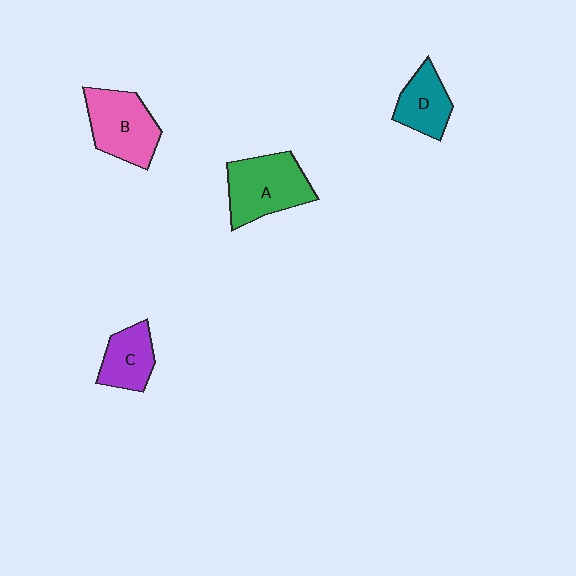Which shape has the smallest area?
Shape D (teal).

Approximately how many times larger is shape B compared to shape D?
Approximately 1.5 times.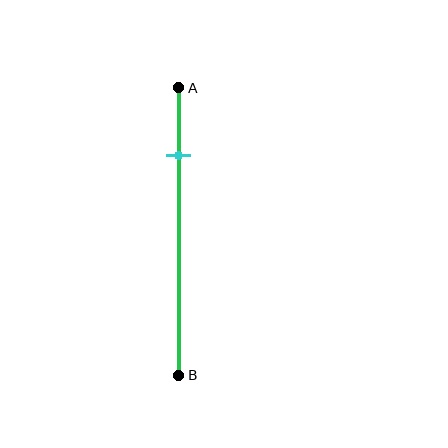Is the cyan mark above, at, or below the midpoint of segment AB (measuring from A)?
The cyan mark is above the midpoint of segment AB.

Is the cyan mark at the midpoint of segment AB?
No, the mark is at about 25% from A, not at the 50% midpoint.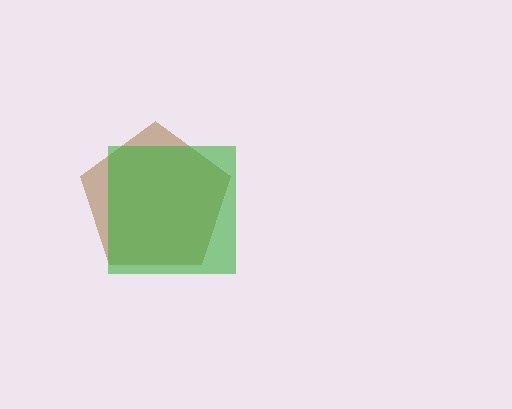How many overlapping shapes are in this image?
There are 2 overlapping shapes in the image.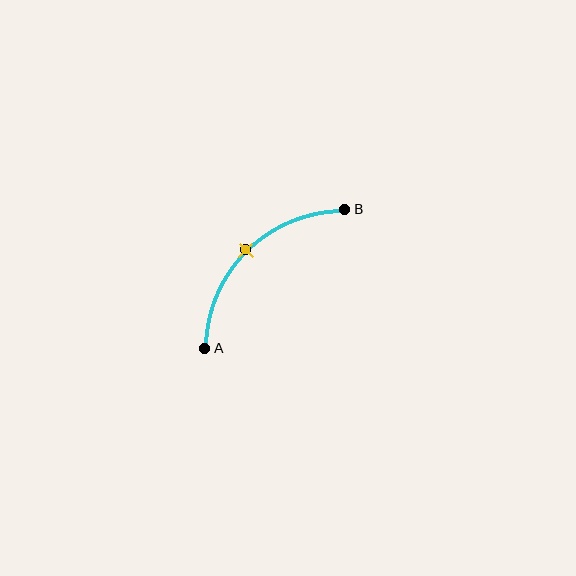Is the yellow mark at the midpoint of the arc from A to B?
Yes. The yellow mark lies on the arc at equal arc-length from both A and B — it is the arc midpoint.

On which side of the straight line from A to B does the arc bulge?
The arc bulges above and to the left of the straight line connecting A and B.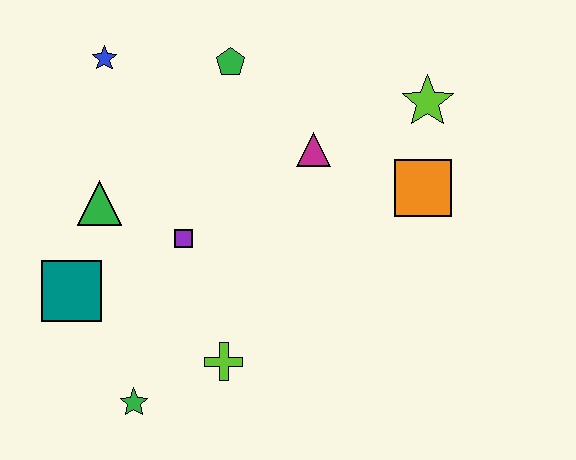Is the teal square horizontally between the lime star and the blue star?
No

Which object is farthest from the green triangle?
The lime star is farthest from the green triangle.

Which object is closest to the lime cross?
The green star is closest to the lime cross.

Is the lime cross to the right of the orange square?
No